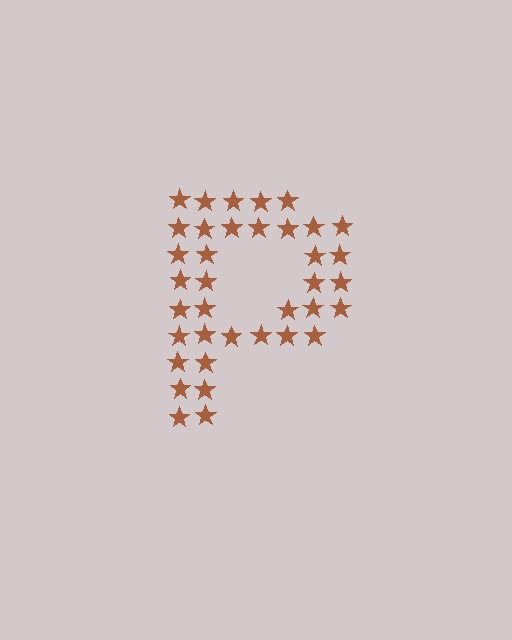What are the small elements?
The small elements are stars.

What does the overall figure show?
The overall figure shows the letter P.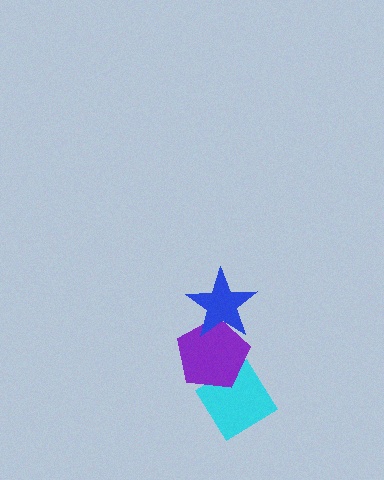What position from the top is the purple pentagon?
The purple pentagon is 2nd from the top.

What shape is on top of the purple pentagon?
The blue star is on top of the purple pentagon.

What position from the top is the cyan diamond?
The cyan diamond is 3rd from the top.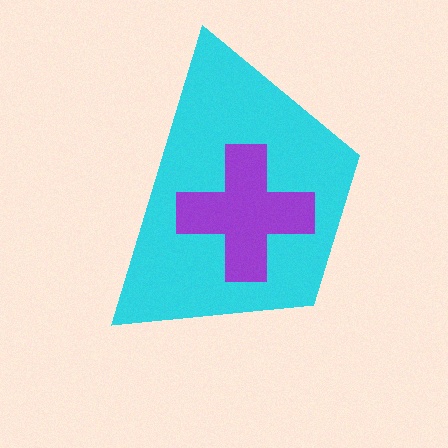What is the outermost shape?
The cyan trapezoid.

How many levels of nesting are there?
2.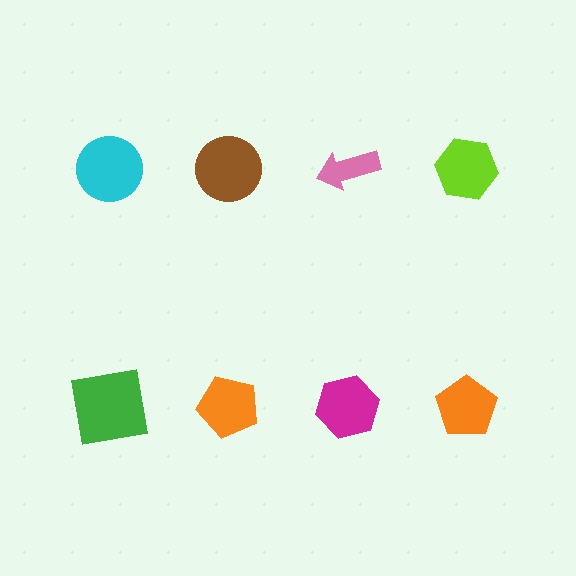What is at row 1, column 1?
A cyan circle.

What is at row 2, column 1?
A green square.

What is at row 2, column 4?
An orange pentagon.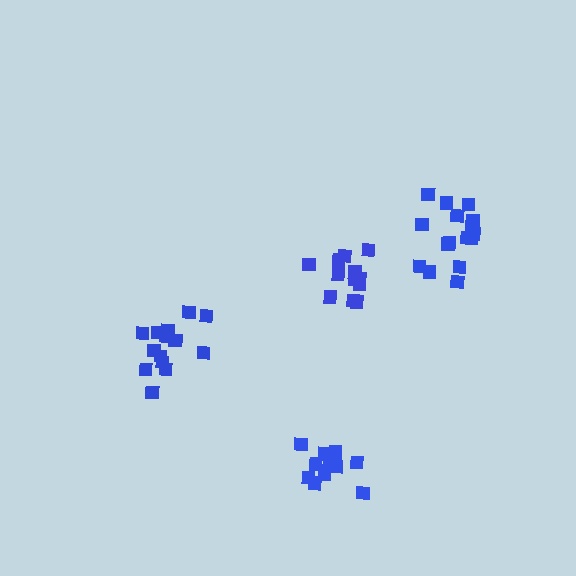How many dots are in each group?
Group 1: 14 dots, Group 2: 16 dots, Group 3: 12 dots, Group 4: 13 dots (55 total).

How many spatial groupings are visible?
There are 4 spatial groupings.